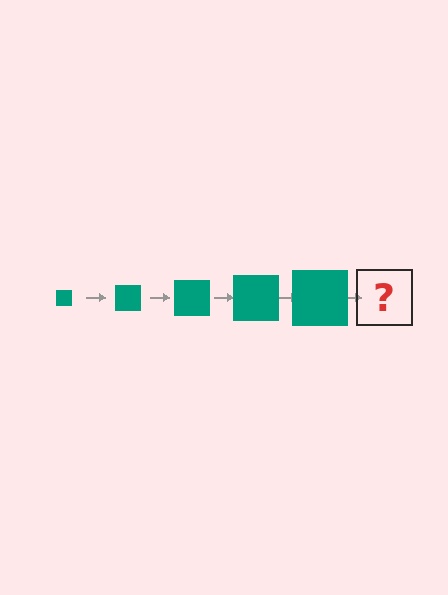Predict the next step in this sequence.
The next step is a teal square, larger than the previous one.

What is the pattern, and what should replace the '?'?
The pattern is that the square gets progressively larger each step. The '?' should be a teal square, larger than the previous one.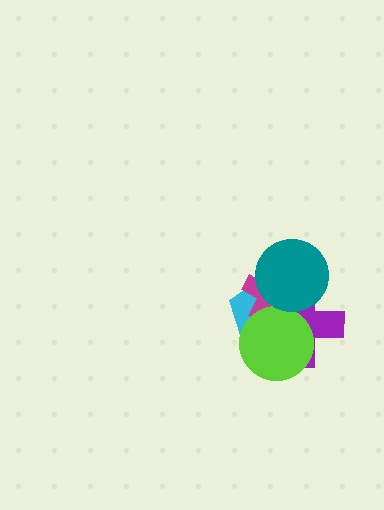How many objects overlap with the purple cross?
4 objects overlap with the purple cross.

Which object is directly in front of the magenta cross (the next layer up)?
The lime circle is directly in front of the magenta cross.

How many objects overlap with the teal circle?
3 objects overlap with the teal circle.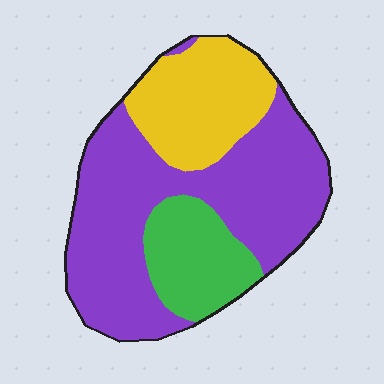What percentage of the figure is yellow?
Yellow takes up about one quarter (1/4) of the figure.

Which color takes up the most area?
Purple, at roughly 60%.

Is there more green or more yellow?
Yellow.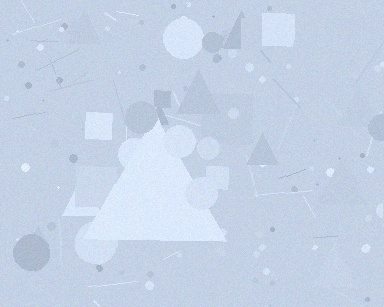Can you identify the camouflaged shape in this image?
The camouflaged shape is a triangle.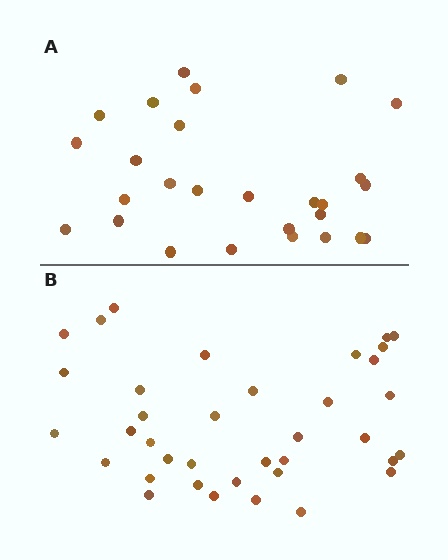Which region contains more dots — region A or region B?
Region B (the bottom region) has more dots.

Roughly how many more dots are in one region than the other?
Region B has roughly 10 or so more dots than region A.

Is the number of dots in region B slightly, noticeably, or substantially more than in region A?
Region B has noticeably more, but not dramatically so. The ratio is roughly 1.4 to 1.